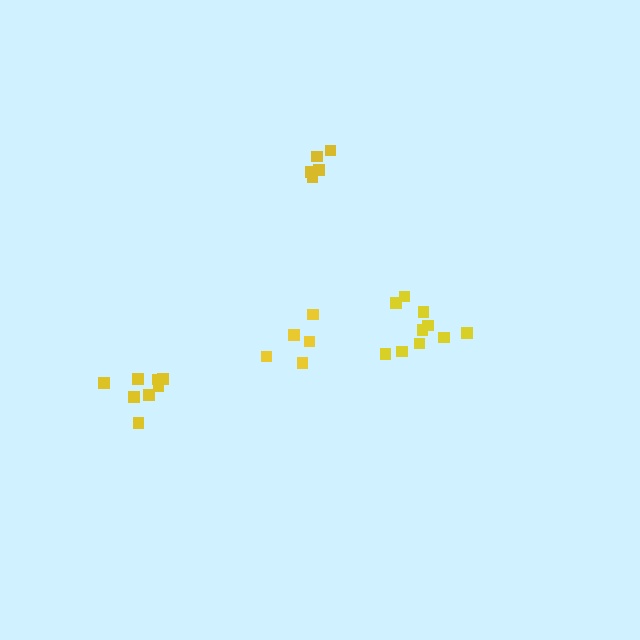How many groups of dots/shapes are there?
There are 4 groups.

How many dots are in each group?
Group 1: 9 dots, Group 2: 10 dots, Group 3: 5 dots, Group 4: 5 dots (29 total).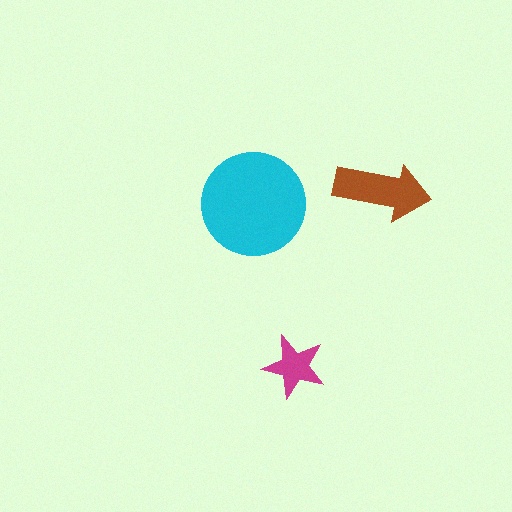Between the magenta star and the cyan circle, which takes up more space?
The cyan circle.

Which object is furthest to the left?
The cyan circle is leftmost.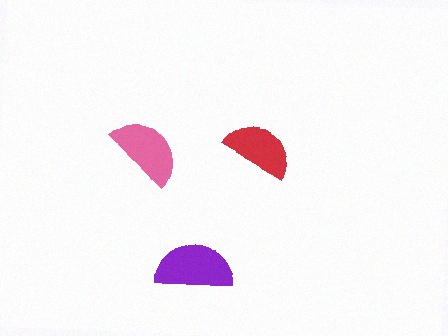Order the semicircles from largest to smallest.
the purple one, the pink one, the red one.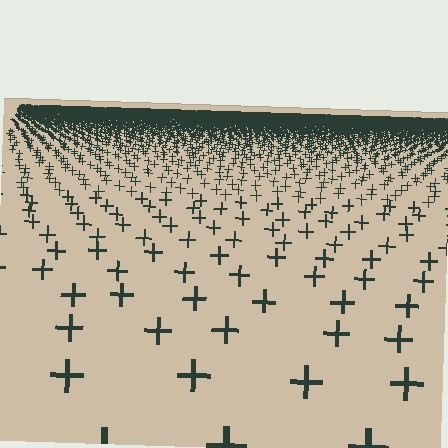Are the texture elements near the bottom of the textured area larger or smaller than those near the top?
Larger. Near the bottom, elements are closer to the viewer and appear at a bigger on-screen size.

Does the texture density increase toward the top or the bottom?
Density increases toward the top.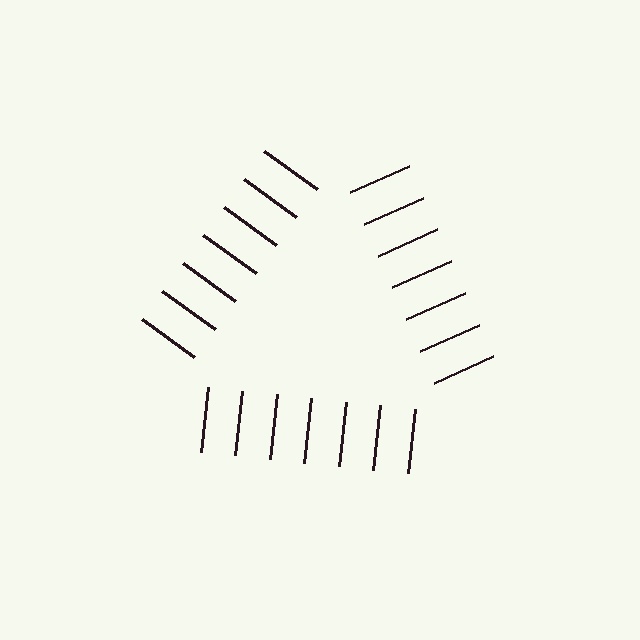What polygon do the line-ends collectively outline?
An illusory triangle — the line segments terminate on its edges but no continuous stroke is drawn.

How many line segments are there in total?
21 — 7 along each of the 3 edges.